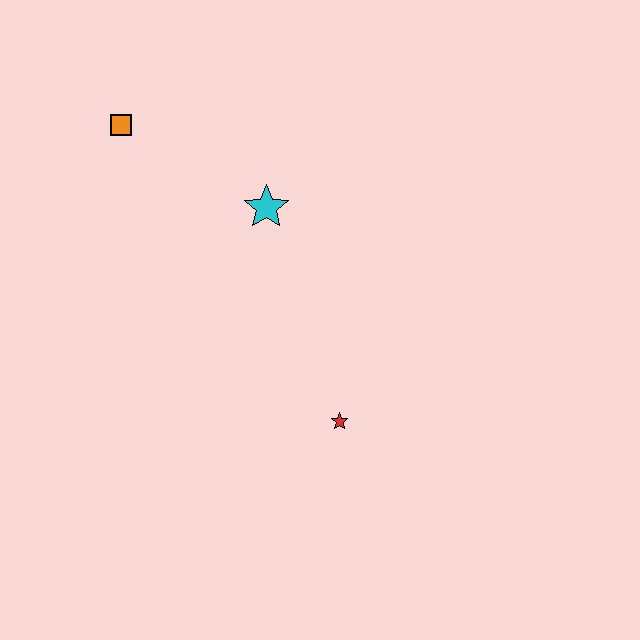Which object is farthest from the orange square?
The red star is farthest from the orange square.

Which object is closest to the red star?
The cyan star is closest to the red star.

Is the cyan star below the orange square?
Yes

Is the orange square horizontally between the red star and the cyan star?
No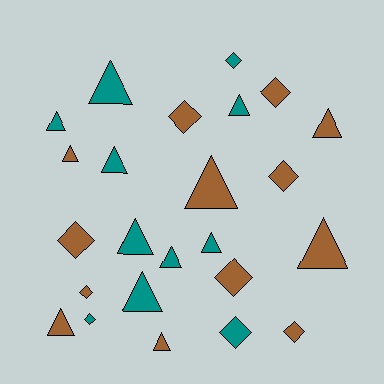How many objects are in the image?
There are 24 objects.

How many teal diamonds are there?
There are 3 teal diamonds.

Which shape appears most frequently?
Triangle, with 14 objects.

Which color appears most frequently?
Brown, with 13 objects.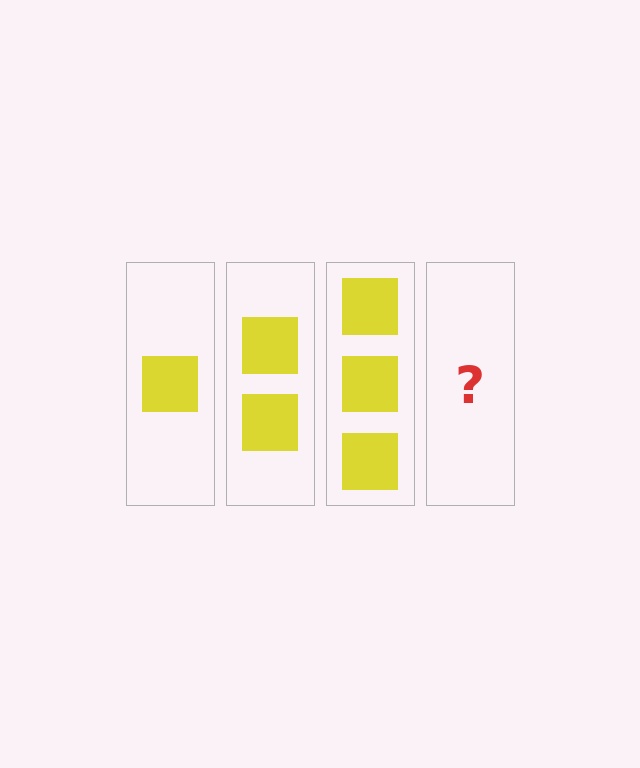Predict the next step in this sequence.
The next step is 4 squares.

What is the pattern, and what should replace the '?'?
The pattern is that each step adds one more square. The '?' should be 4 squares.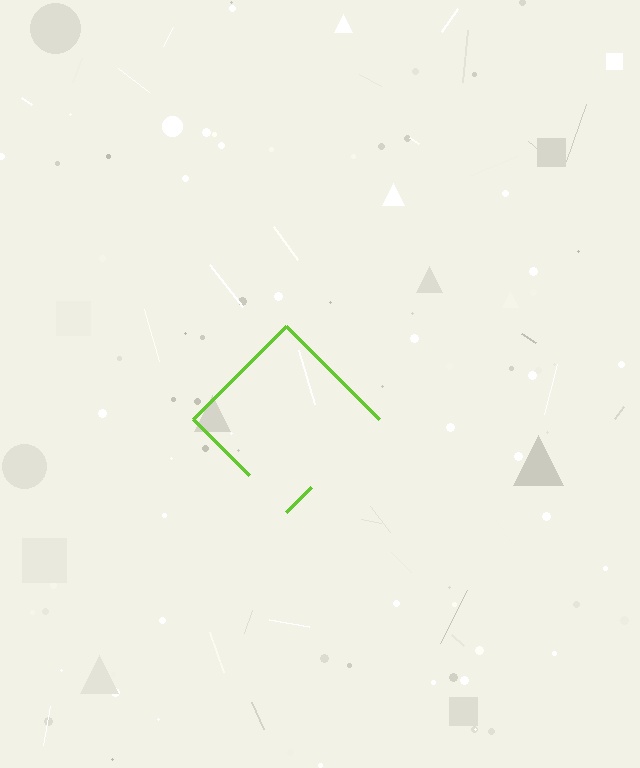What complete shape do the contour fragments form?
The contour fragments form a diamond.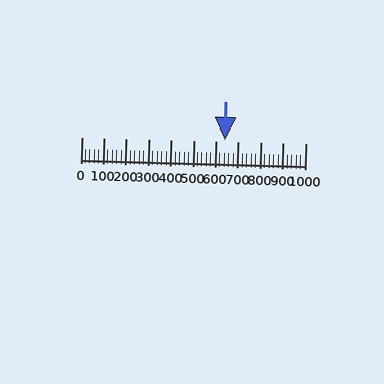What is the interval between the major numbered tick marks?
The major tick marks are spaced 100 units apart.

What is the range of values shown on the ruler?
The ruler shows values from 0 to 1000.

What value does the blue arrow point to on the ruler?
The blue arrow points to approximately 640.